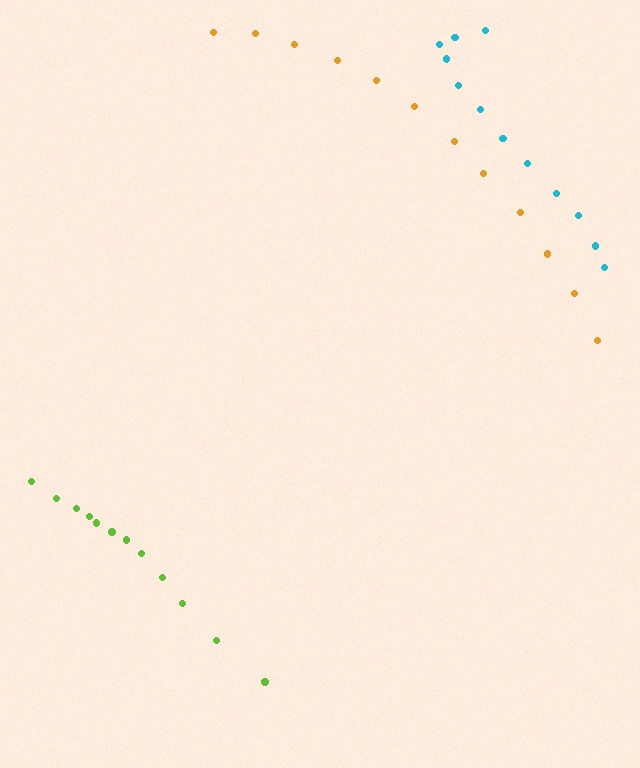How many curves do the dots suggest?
There are 3 distinct paths.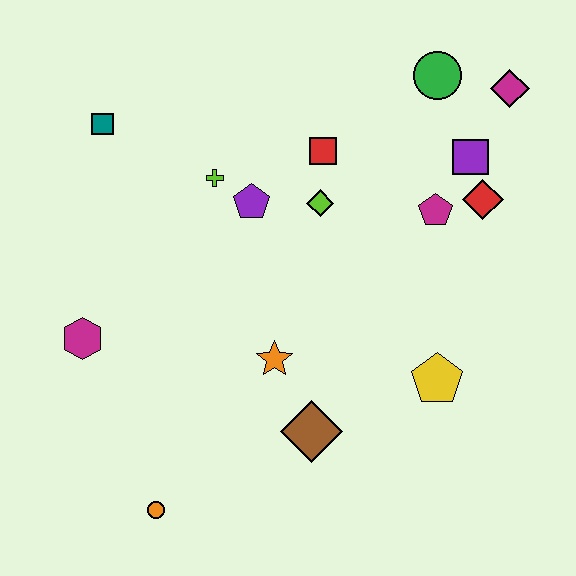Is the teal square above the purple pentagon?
Yes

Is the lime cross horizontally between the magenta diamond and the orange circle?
Yes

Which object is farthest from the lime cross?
The orange circle is farthest from the lime cross.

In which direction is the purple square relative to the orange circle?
The purple square is above the orange circle.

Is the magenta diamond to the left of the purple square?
No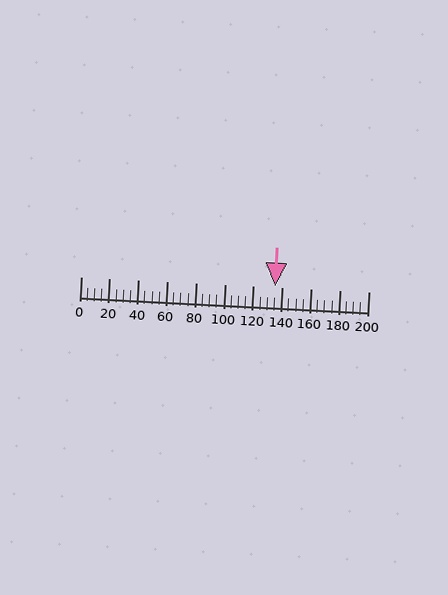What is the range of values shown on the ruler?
The ruler shows values from 0 to 200.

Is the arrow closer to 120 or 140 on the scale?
The arrow is closer to 140.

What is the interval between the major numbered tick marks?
The major tick marks are spaced 20 units apart.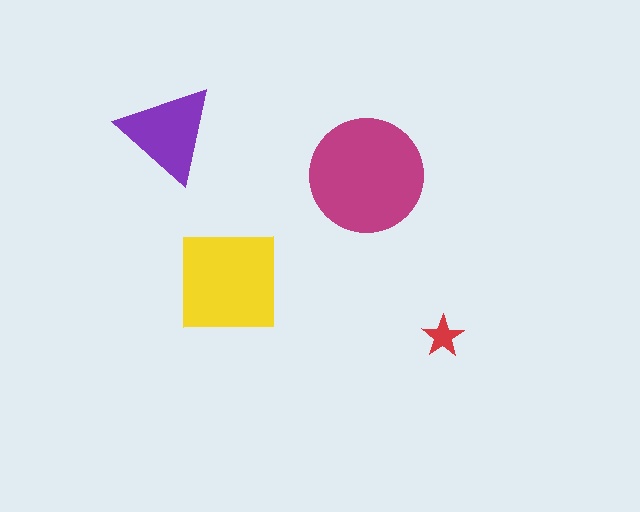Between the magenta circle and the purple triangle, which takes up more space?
The magenta circle.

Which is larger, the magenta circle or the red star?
The magenta circle.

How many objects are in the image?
There are 4 objects in the image.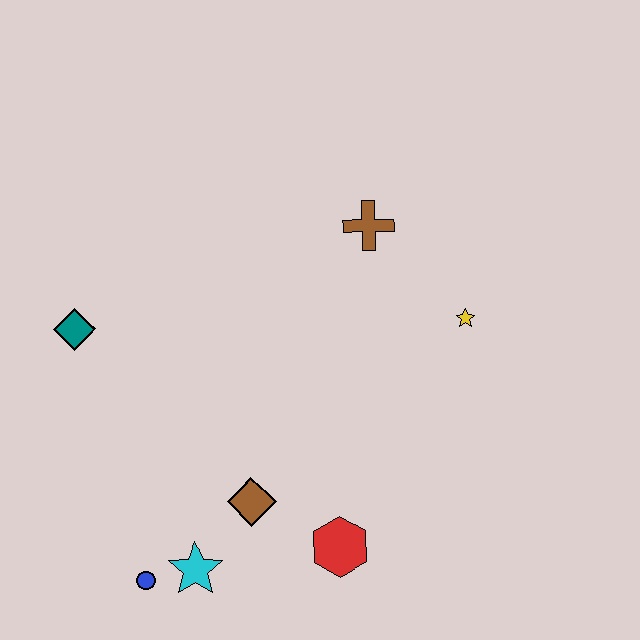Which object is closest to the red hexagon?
The brown diamond is closest to the red hexagon.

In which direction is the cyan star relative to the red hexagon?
The cyan star is to the left of the red hexagon.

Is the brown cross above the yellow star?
Yes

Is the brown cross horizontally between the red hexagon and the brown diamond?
No